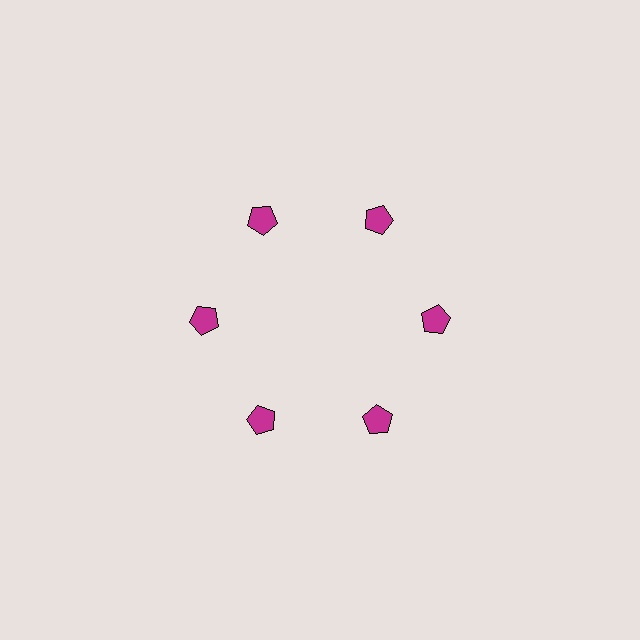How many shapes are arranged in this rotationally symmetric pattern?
There are 6 shapes, arranged in 6 groups of 1.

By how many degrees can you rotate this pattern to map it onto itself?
The pattern maps onto itself every 60 degrees of rotation.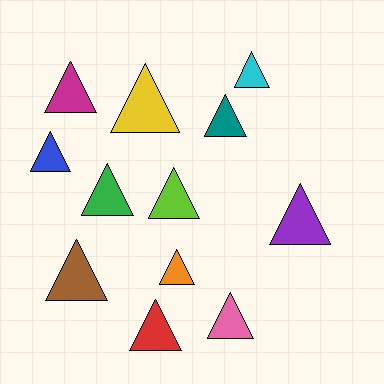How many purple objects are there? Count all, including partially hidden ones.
There is 1 purple object.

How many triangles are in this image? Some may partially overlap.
There are 12 triangles.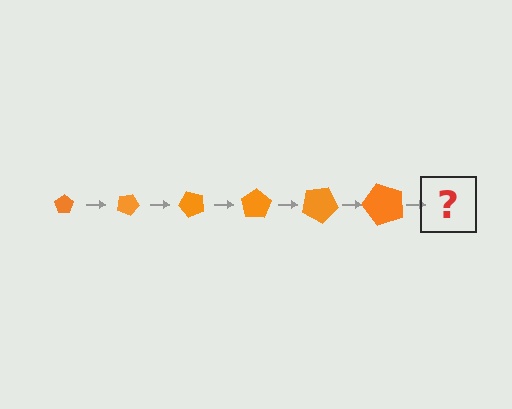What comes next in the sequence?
The next element should be a pentagon, larger than the previous one and rotated 150 degrees from the start.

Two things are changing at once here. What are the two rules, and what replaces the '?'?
The two rules are that the pentagon grows larger each step and it rotates 25 degrees each step. The '?' should be a pentagon, larger than the previous one and rotated 150 degrees from the start.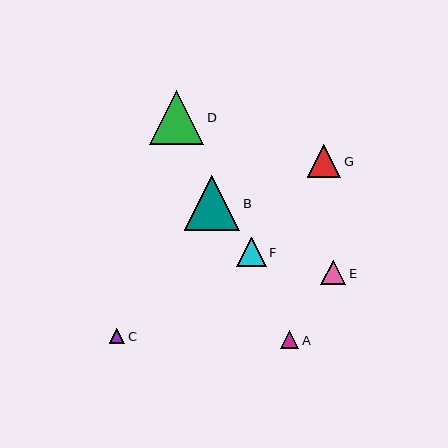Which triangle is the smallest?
Triangle C is the smallest with a size of approximately 16 pixels.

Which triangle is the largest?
Triangle B is the largest with a size of approximately 56 pixels.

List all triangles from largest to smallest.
From largest to smallest: B, D, G, F, E, A, C.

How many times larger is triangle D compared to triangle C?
Triangle D is approximately 3.5 times the size of triangle C.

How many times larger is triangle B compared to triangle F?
Triangle B is approximately 1.9 times the size of triangle F.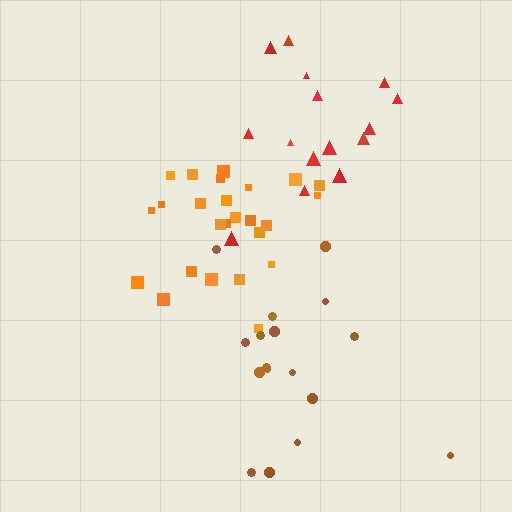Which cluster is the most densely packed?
Orange.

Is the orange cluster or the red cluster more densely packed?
Orange.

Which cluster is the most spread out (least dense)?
Brown.